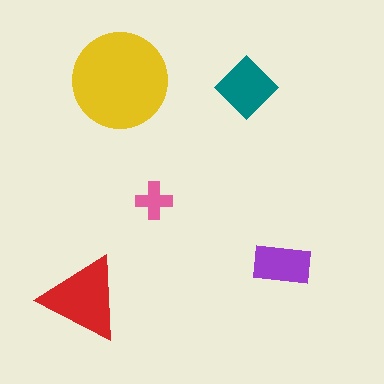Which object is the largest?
The yellow circle.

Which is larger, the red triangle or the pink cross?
The red triangle.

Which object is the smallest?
The pink cross.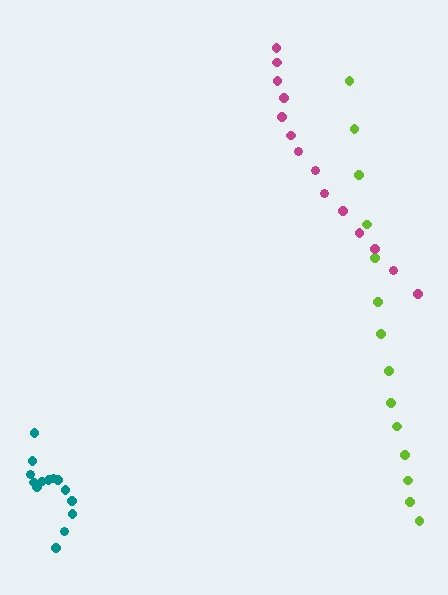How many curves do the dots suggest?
There are 3 distinct paths.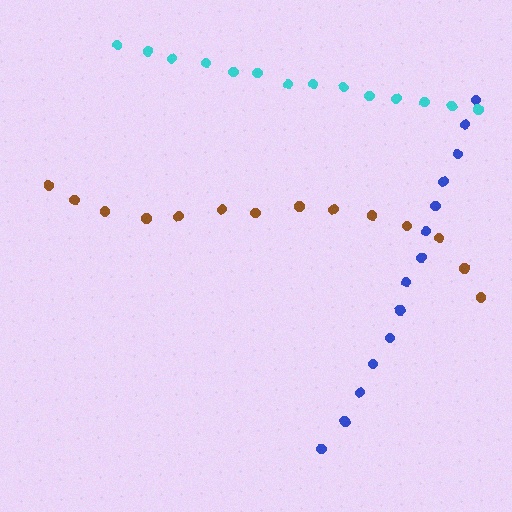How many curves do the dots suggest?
There are 3 distinct paths.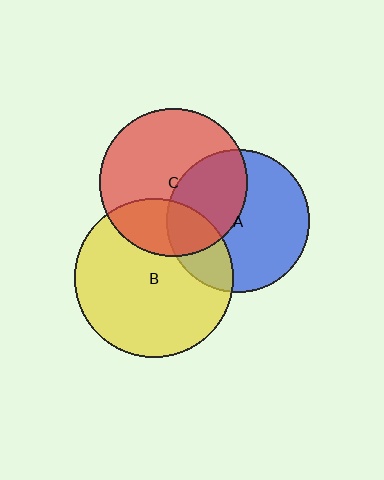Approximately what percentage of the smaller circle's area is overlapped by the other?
Approximately 40%.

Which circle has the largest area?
Circle B (yellow).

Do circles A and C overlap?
Yes.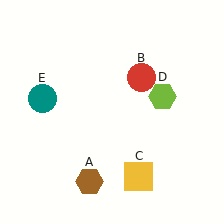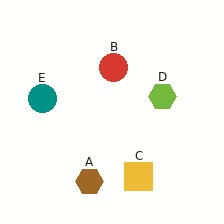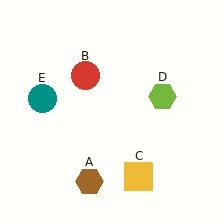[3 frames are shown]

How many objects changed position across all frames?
1 object changed position: red circle (object B).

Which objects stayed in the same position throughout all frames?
Brown hexagon (object A) and yellow square (object C) and lime hexagon (object D) and teal circle (object E) remained stationary.